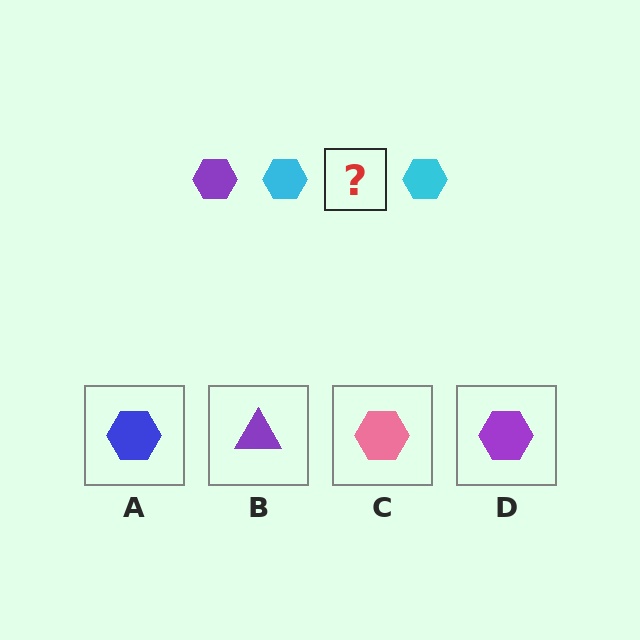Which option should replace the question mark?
Option D.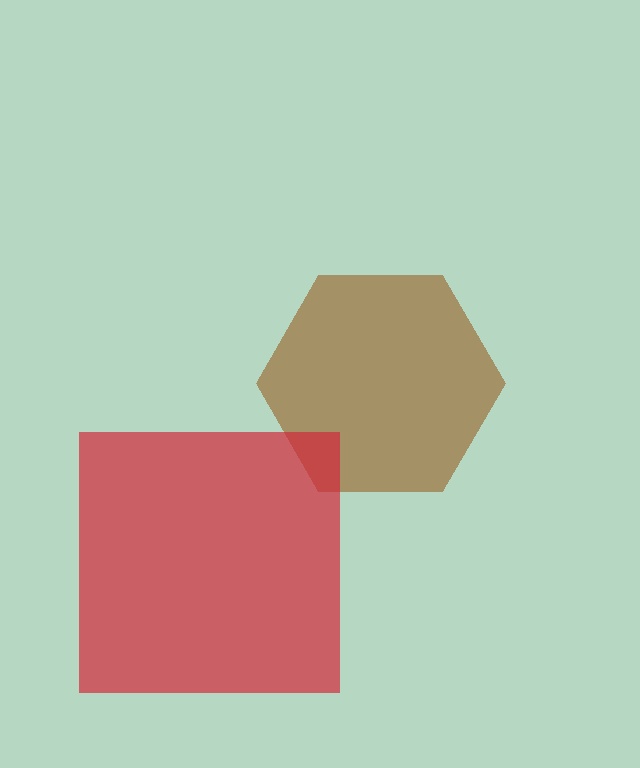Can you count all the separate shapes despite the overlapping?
Yes, there are 2 separate shapes.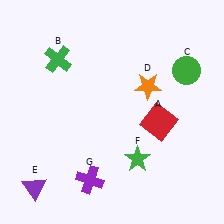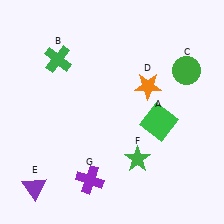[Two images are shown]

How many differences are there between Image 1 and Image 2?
There is 1 difference between the two images.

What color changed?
The square (A) changed from red in Image 1 to green in Image 2.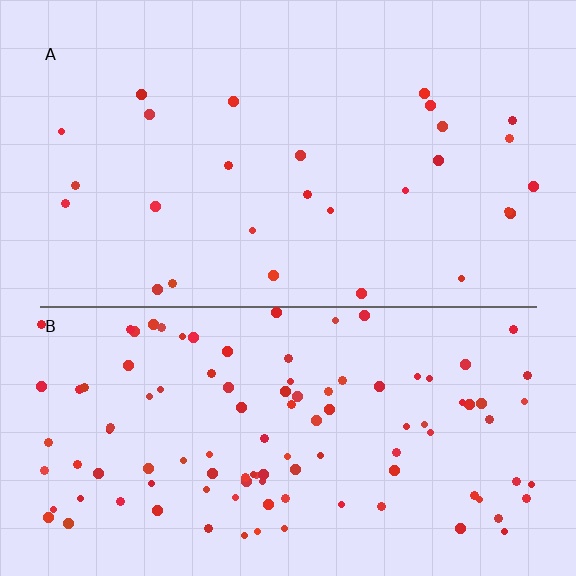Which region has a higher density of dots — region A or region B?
B (the bottom).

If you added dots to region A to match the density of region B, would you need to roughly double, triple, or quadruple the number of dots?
Approximately quadruple.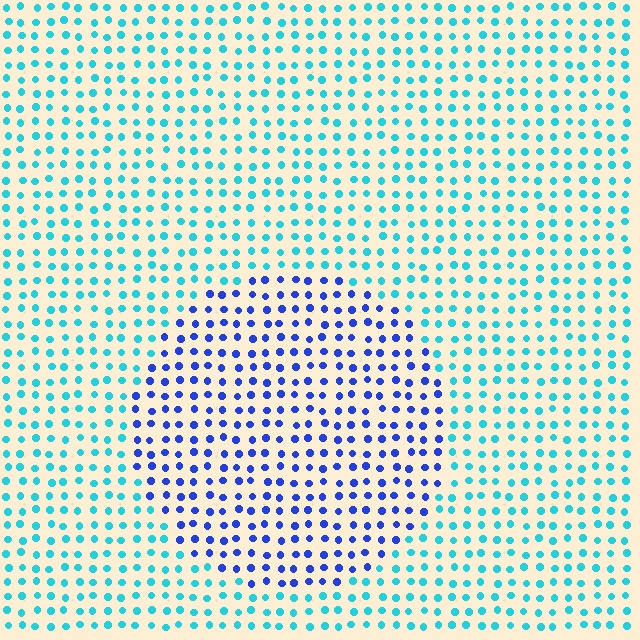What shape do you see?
I see a circle.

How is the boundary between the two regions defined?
The boundary is defined purely by a slight shift in hue (about 47 degrees). Spacing, size, and orientation are identical on both sides.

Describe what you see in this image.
The image is filled with small cyan elements in a uniform arrangement. A circle-shaped region is visible where the elements are tinted to a slightly different hue, forming a subtle color boundary.